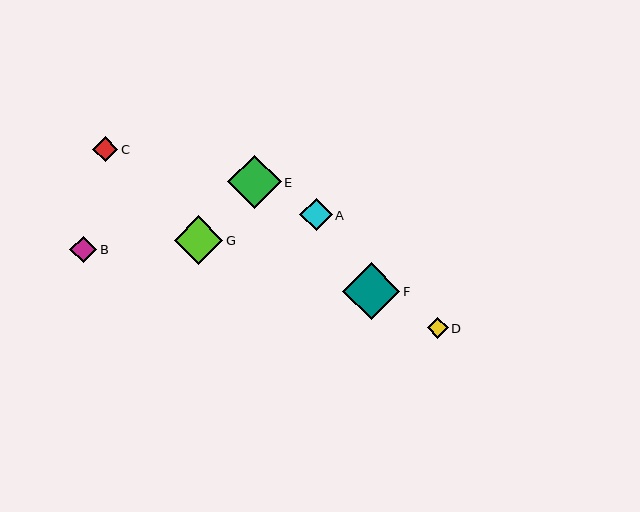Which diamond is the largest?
Diamond F is the largest with a size of approximately 57 pixels.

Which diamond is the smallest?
Diamond D is the smallest with a size of approximately 21 pixels.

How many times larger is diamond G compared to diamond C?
Diamond G is approximately 2.0 times the size of diamond C.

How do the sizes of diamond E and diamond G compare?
Diamond E and diamond G are approximately the same size.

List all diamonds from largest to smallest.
From largest to smallest: F, E, G, A, B, C, D.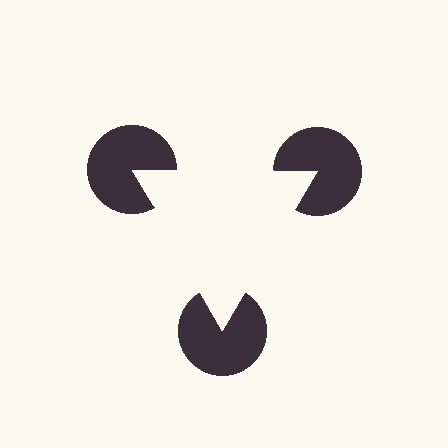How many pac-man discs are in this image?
There are 3 — one at each vertex of the illusory triangle.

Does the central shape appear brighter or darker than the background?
It typically appears slightly brighter than the background, even though no actual brightness change is drawn.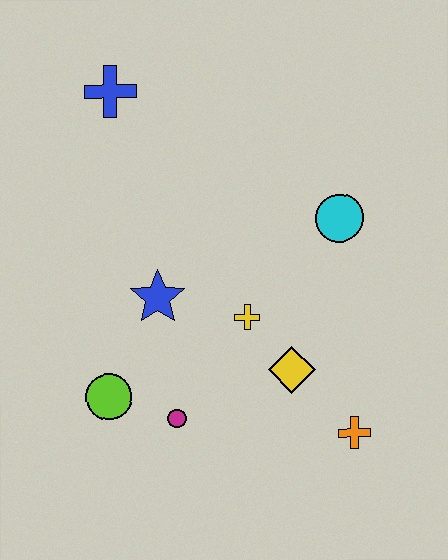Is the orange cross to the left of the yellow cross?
No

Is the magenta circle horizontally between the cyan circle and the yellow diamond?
No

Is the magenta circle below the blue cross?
Yes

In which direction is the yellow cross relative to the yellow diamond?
The yellow cross is above the yellow diamond.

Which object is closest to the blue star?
The yellow cross is closest to the blue star.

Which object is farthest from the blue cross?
The orange cross is farthest from the blue cross.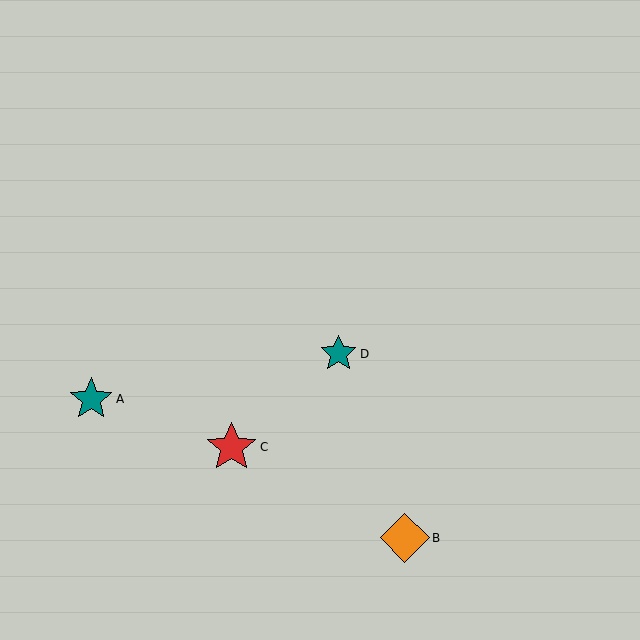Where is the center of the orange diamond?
The center of the orange diamond is at (405, 538).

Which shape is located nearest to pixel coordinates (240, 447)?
The red star (labeled C) at (232, 447) is nearest to that location.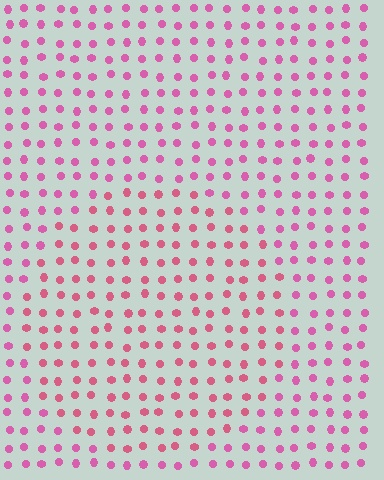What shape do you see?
I see a circle.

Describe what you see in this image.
The image is filled with small pink elements in a uniform arrangement. A circle-shaped region is visible where the elements are tinted to a slightly different hue, forming a subtle color boundary.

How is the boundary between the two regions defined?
The boundary is defined purely by a slight shift in hue (about 20 degrees). Spacing, size, and orientation are identical on both sides.